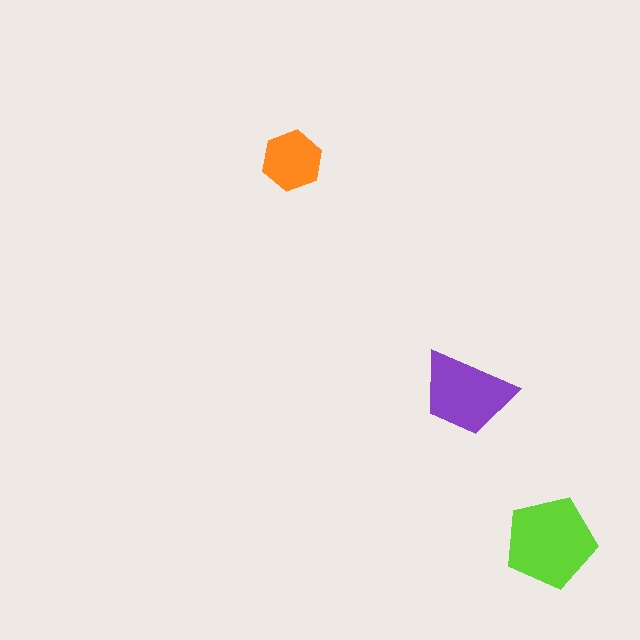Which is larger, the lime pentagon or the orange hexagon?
The lime pentagon.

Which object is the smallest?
The orange hexagon.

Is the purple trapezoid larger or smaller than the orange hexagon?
Larger.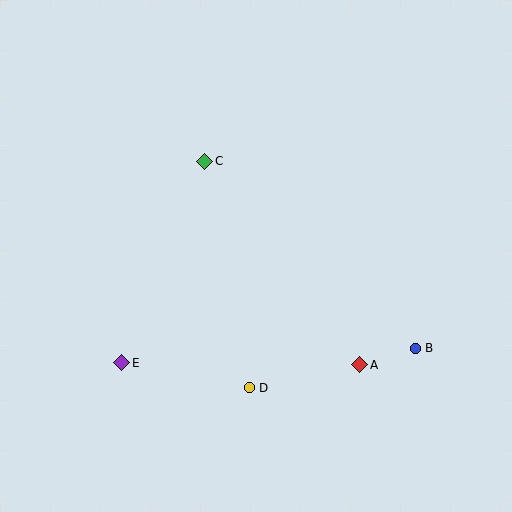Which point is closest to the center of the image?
Point C at (205, 161) is closest to the center.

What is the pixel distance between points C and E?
The distance between C and E is 218 pixels.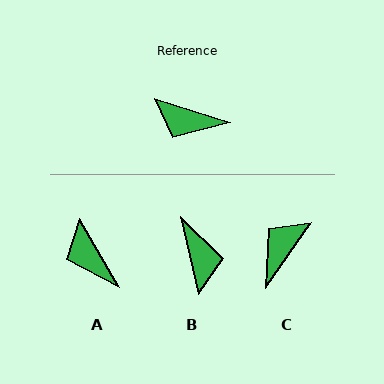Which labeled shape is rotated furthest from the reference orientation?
B, about 120 degrees away.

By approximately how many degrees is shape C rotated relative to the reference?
Approximately 107 degrees clockwise.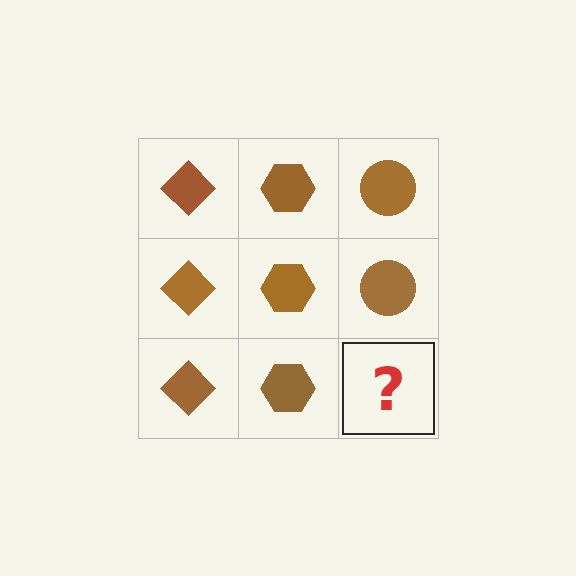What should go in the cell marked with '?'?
The missing cell should contain a brown circle.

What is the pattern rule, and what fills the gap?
The rule is that each column has a consistent shape. The gap should be filled with a brown circle.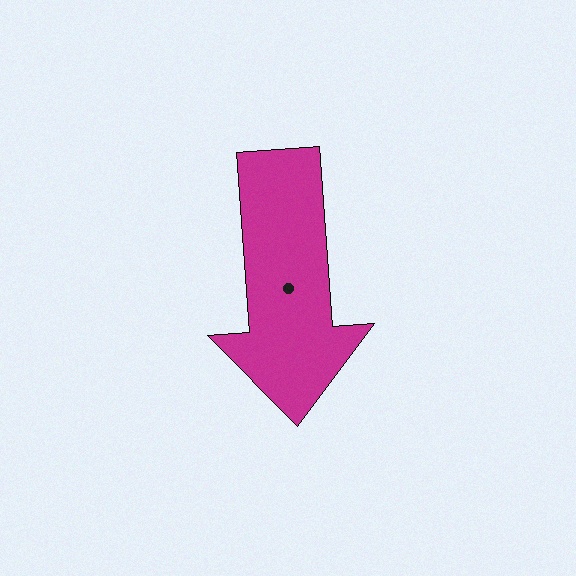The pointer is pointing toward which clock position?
Roughly 6 o'clock.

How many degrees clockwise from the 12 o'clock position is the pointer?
Approximately 176 degrees.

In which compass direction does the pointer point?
South.